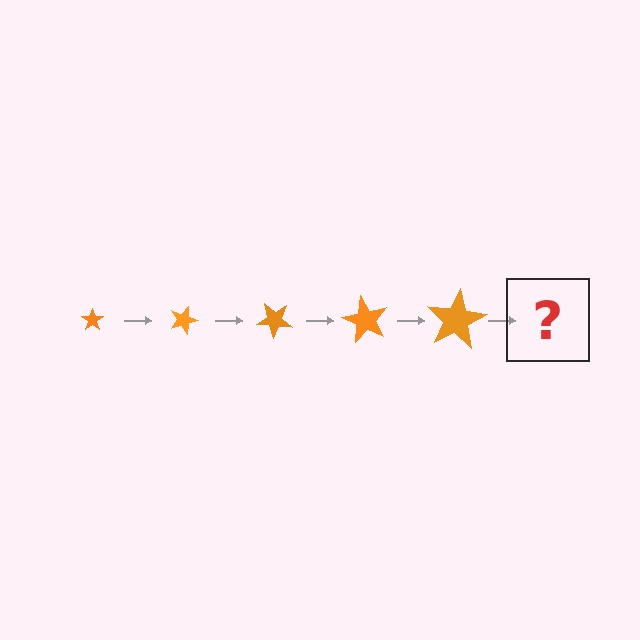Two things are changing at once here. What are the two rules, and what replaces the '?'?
The two rules are that the star grows larger each step and it rotates 20 degrees each step. The '?' should be a star, larger than the previous one and rotated 100 degrees from the start.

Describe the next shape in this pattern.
It should be a star, larger than the previous one and rotated 100 degrees from the start.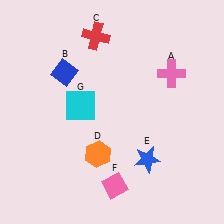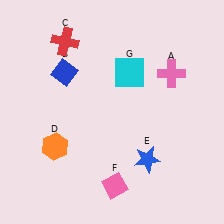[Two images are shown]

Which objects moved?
The objects that moved are: the red cross (C), the orange hexagon (D), the cyan square (G).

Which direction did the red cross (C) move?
The red cross (C) moved left.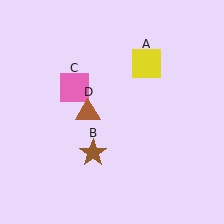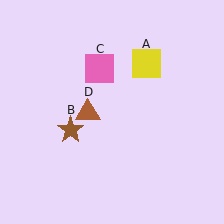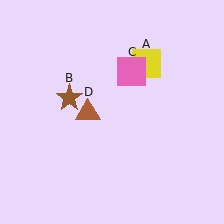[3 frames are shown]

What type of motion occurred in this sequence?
The brown star (object B), pink square (object C) rotated clockwise around the center of the scene.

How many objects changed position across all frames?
2 objects changed position: brown star (object B), pink square (object C).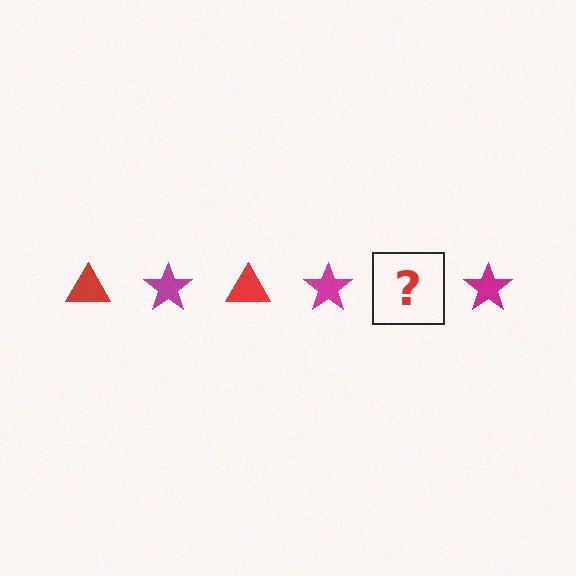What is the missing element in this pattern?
The missing element is a red triangle.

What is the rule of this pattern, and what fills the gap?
The rule is that the pattern alternates between red triangle and magenta star. The gap should be filled with a red triangle.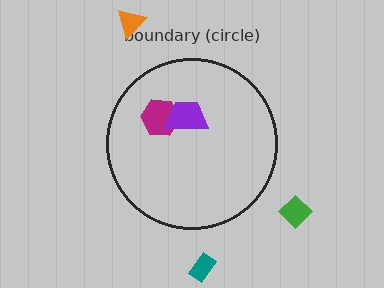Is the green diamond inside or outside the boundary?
Outside.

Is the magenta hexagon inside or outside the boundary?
Inside.